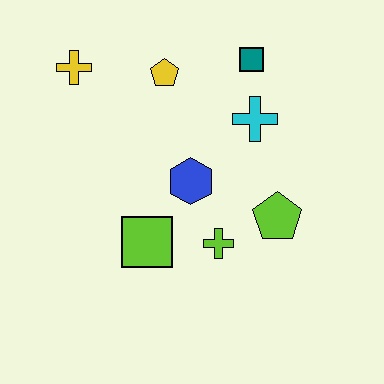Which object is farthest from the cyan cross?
The yellow cross is farthest from the cyan cross.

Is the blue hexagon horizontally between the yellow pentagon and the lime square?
No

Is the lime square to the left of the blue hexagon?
Yes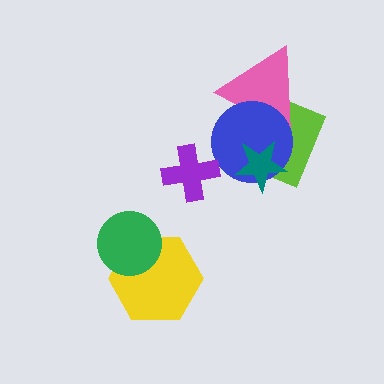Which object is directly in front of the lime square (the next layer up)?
The pink triangle is directly in front of the lime square.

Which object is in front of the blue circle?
The teal star is in front of the blue circle.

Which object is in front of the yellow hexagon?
The green circle is in front of the yellow hexagon.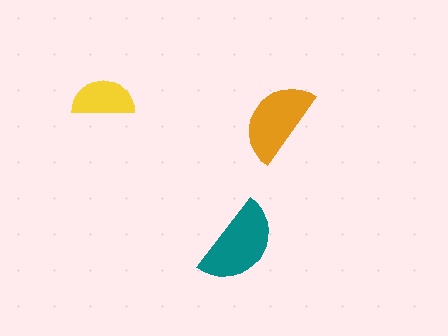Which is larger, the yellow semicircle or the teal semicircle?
The teal one.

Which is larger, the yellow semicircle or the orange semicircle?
The orange one.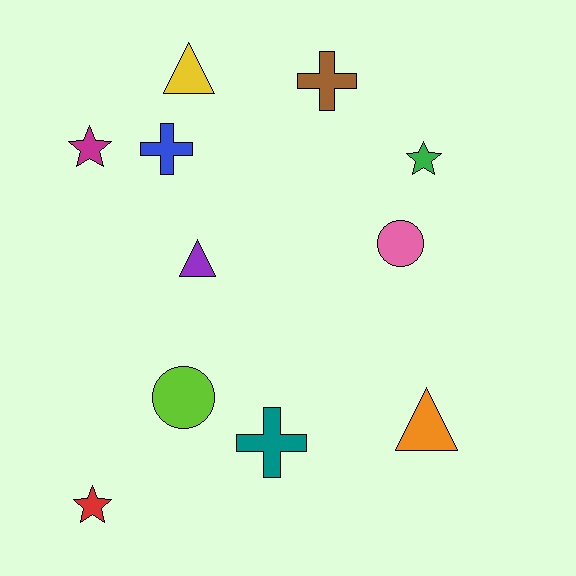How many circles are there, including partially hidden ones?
There are 2 circles.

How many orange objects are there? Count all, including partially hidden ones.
There is 1 orange object.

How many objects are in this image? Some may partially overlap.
There are 11 objects.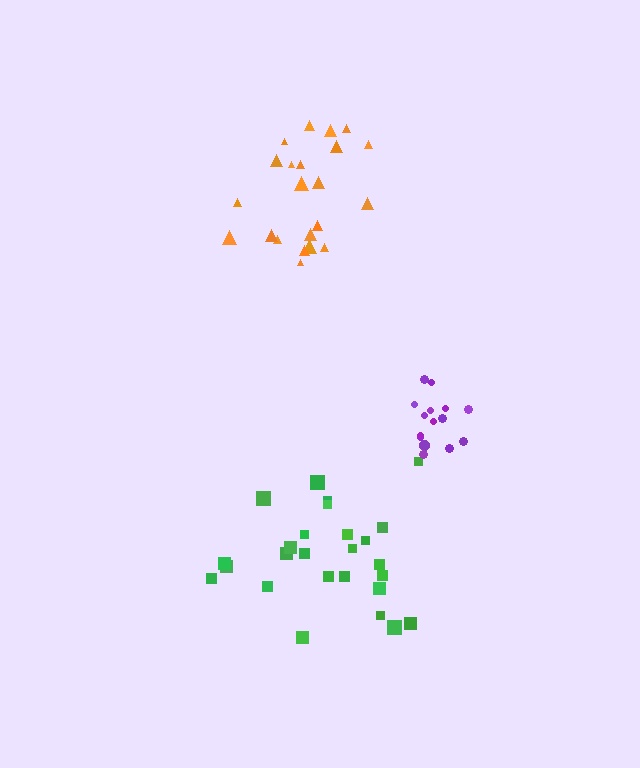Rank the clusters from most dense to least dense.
purple, green, orange.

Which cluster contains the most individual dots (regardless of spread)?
Green (26).